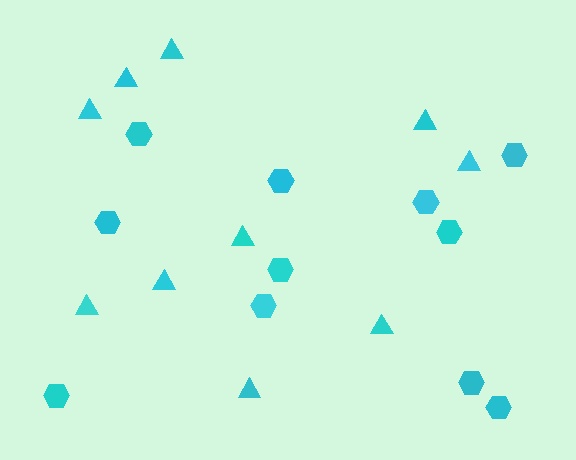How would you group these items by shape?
There are 2 groups: one group of hexagons (11) and one group of triangles (10).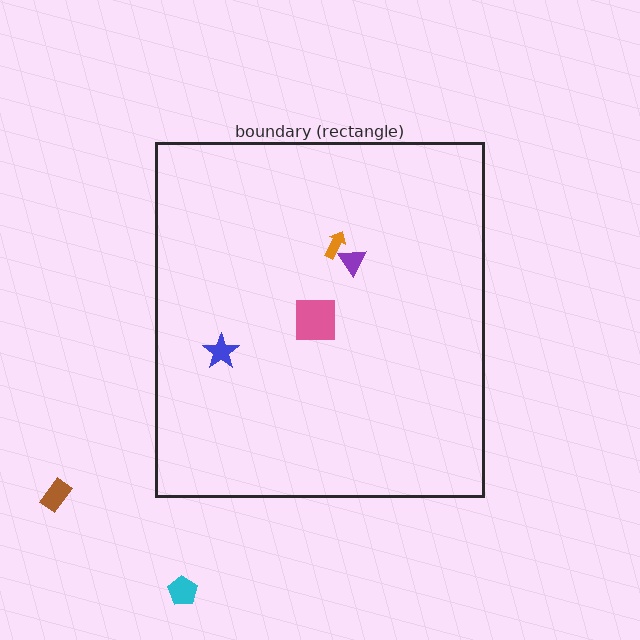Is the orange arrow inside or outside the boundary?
Inside.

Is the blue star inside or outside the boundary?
Inside.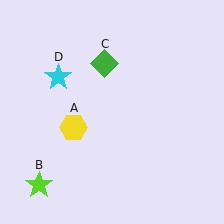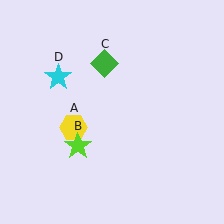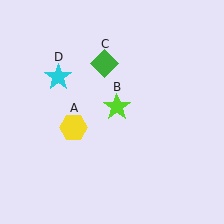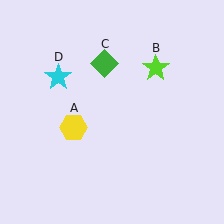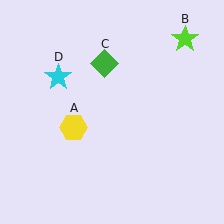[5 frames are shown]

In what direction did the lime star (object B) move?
The lime star (object B) moved up and to the right.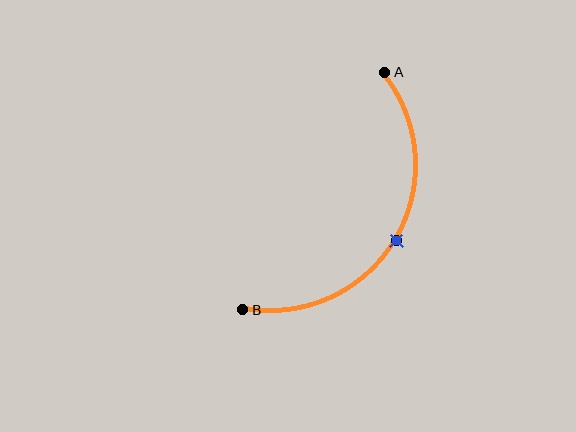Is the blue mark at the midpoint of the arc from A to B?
Yes. The blue mark lies on the arc at equal arc-length from both A and B — it is the arc midpoint.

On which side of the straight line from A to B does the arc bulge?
The arc bulges to the right of the straight line connecting A and B.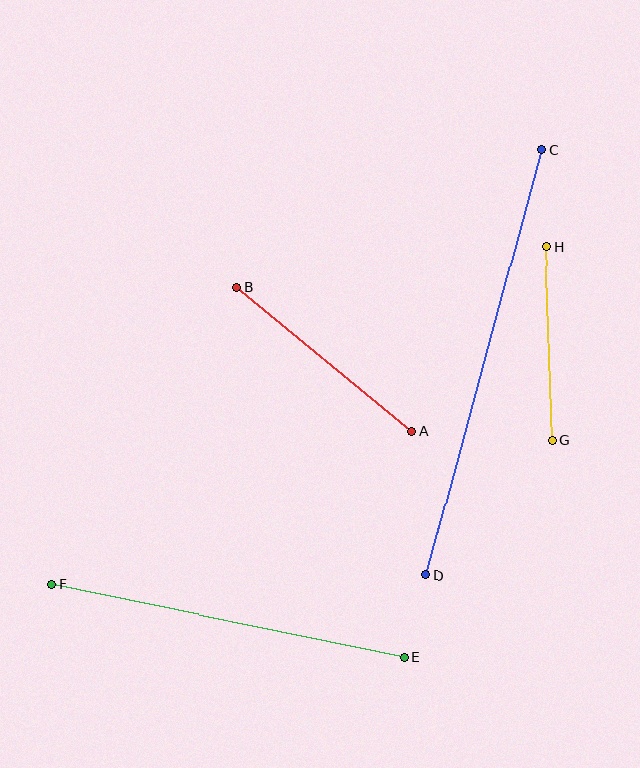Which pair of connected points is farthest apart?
Points C and D are farthest apart.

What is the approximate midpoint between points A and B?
The midpoint is at approximately (324, 359) pixels.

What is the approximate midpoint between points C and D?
The midpoint is at approximately (484, 362) pixels.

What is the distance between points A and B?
The distance is approximately 227 pixels.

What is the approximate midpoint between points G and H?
The midpoint is at approximately (549, 343) pixels.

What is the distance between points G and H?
The distance is approximately 194 pixels.